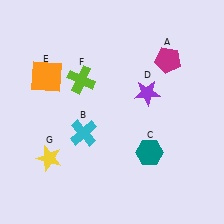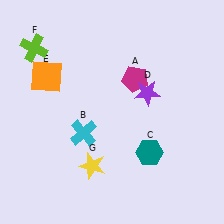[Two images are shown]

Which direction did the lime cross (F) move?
The lime cross (F) moved left.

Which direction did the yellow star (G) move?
The yellow star (G) moved right.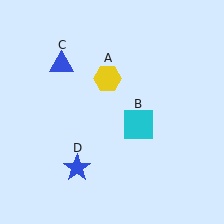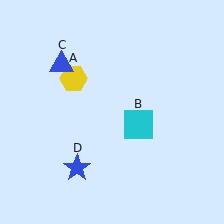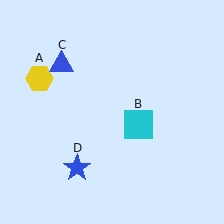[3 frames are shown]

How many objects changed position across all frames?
1 object changed position: yellow hexagon (object A).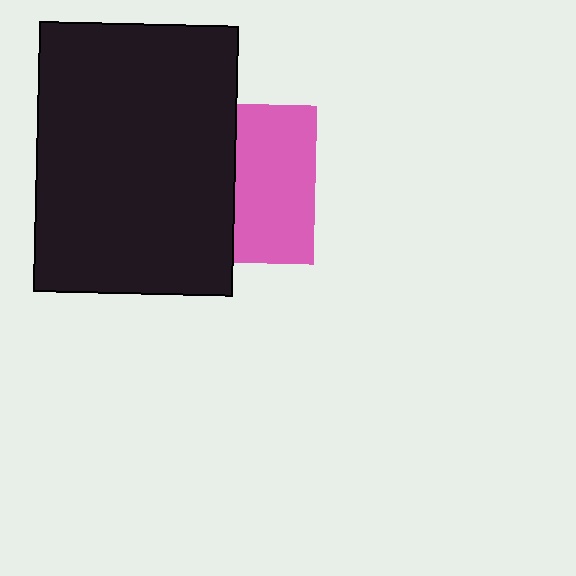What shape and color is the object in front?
The object in front is a black rectangle.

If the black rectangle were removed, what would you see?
You would see the complete pink square.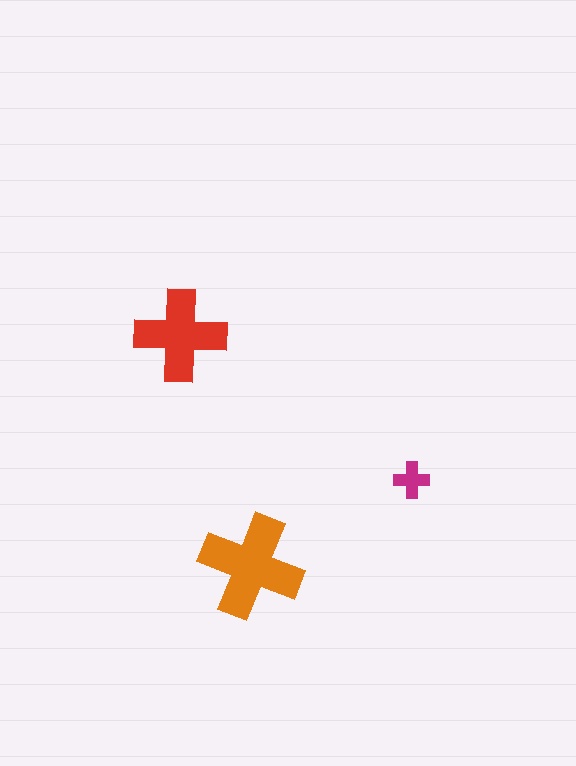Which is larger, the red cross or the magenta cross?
The red one.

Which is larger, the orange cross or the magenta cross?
The orange one.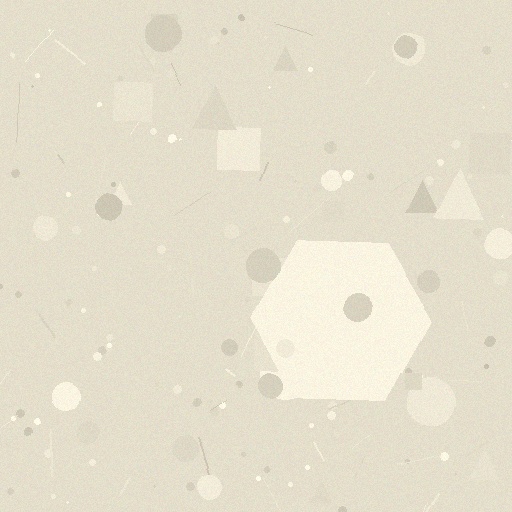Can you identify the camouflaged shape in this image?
The camouflaged shape is a hexagon.